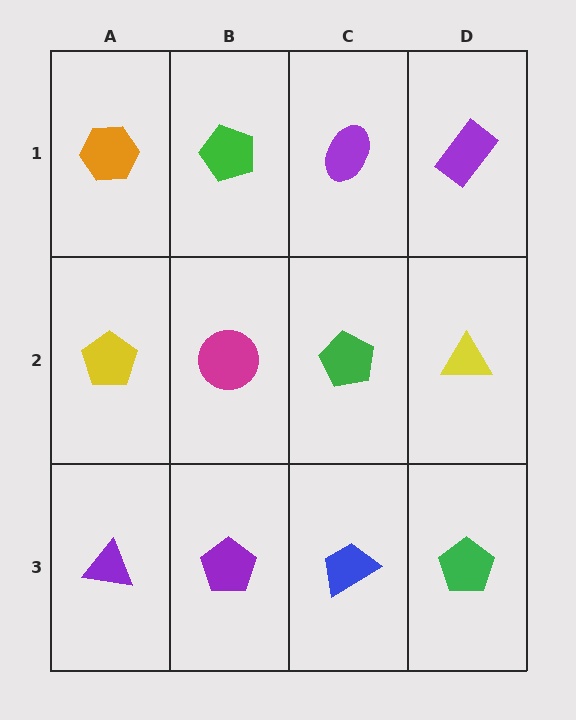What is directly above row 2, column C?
A purple ellipse.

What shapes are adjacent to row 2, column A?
An orange hexagon (row 1, column A), a purple triangle (row 3, column A), a magenta circle (row 2, column B).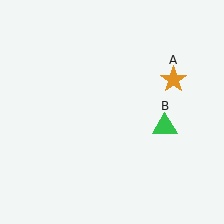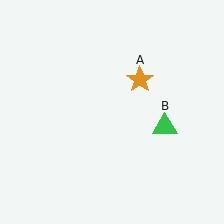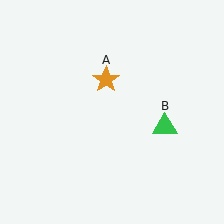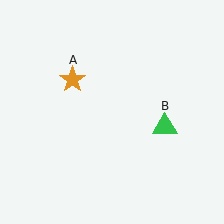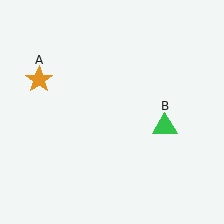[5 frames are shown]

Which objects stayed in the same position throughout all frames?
Green triangle (object B) remained stationary.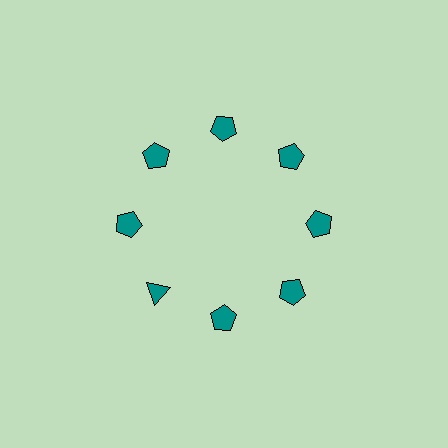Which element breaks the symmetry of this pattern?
The teal triangle at roughly the 8 o'clock position breaks the symmetry. All other shapes are teal pentagons.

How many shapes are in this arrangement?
There are 8 shapes arranged in a ring pattern.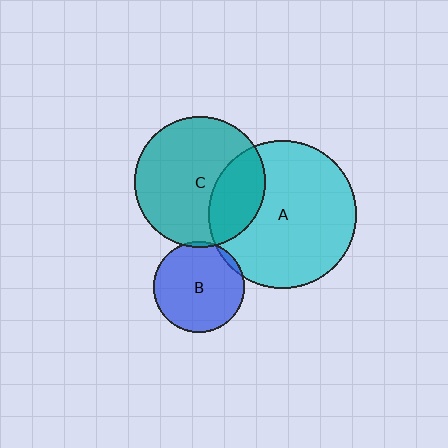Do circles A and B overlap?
Yes.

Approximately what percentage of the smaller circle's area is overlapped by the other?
Approximately 5%.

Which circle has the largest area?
Circle A (cyan).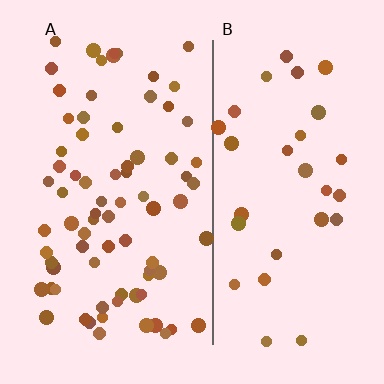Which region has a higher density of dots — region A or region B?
A (the left).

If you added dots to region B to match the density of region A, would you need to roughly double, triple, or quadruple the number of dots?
Approximately double.